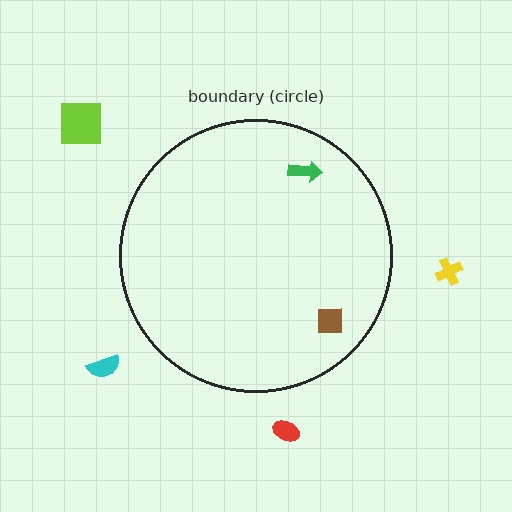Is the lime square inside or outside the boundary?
Outside.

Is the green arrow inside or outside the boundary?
Inside.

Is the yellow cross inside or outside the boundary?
Outside.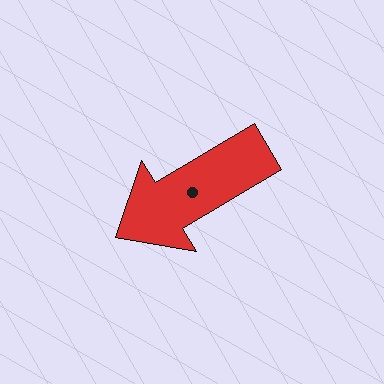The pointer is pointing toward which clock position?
Roughly 8 o'clock.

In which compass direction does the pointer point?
Southwest.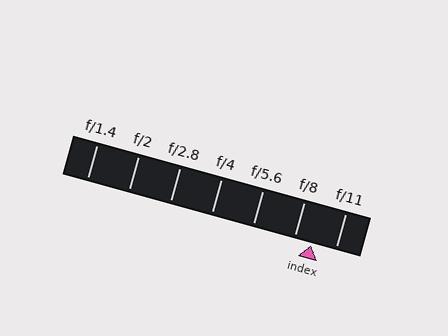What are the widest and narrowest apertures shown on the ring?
The widest aperture shown is f/1.4 and the narrowest is f/11.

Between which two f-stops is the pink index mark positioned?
The index mark is between f/8 and f/11.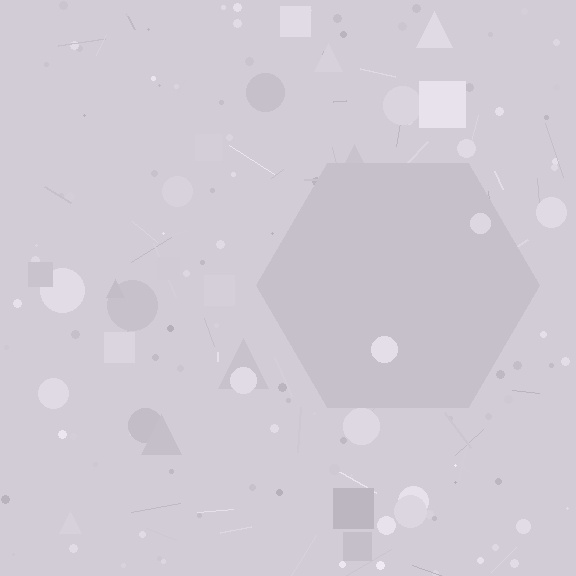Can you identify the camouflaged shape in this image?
The camouflaged shape is a hexagon.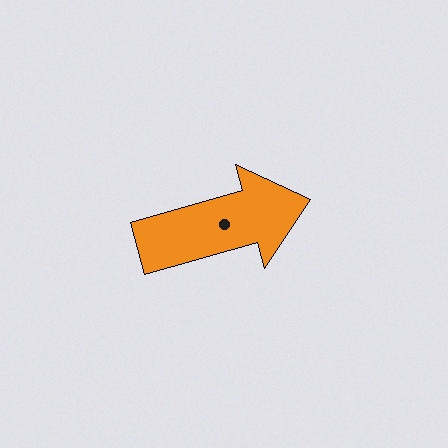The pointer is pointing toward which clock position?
Roughly 2 o'clock.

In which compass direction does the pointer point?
East.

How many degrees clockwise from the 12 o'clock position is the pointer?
Approximately 74 degrees.